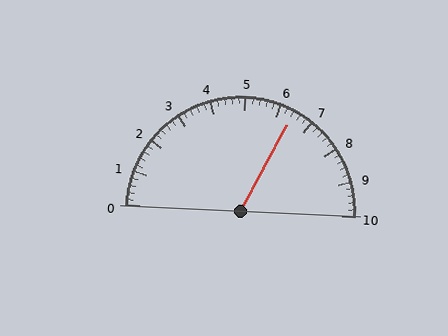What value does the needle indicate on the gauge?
The needle indicates approximately 6.4.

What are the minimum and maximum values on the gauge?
The gauge ranges from 0 to 10.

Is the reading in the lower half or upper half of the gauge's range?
The reading is in the upper half of the range (0 to 10).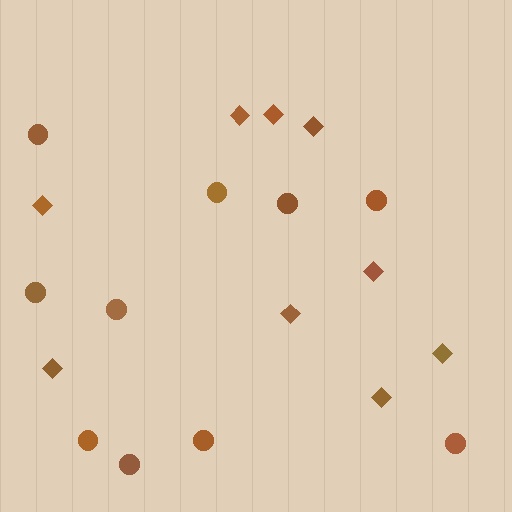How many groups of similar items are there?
There are 2 groups: one group of circles (10) and one group of diamonds (9).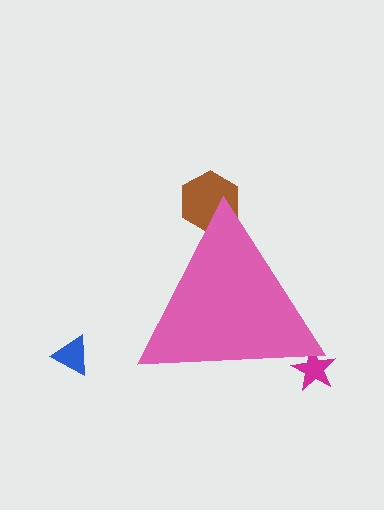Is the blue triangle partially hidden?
No, the blue triangle is fully visible.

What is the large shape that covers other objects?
A pink triangle.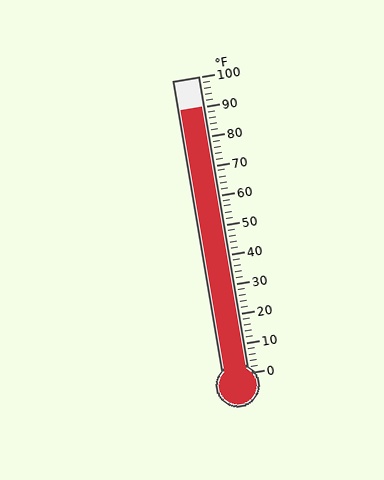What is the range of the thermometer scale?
The thermometer scale ranges from 0°F to 100°F.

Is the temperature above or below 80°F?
The temperature is above 80°F.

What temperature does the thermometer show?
The thermometer shows approximately 90°F.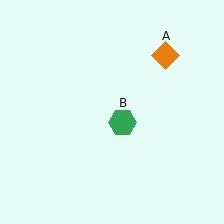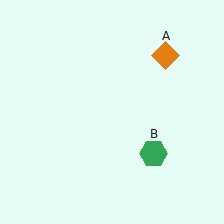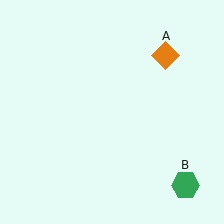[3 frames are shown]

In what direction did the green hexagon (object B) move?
The green hexagon (object B) moved down and to the right.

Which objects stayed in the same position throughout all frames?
Orange diamond (object A) remained stationary.